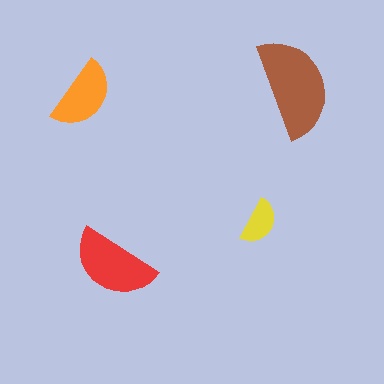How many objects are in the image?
There are 4 objects in the image.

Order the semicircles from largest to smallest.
the brown one, the red one, the orange one, the yellow one.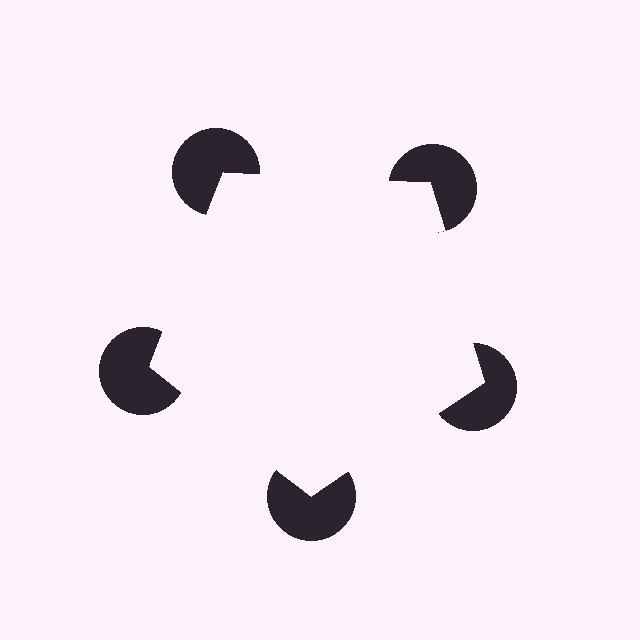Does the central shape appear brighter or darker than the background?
It typically appears slightly brighter than the background, even though no actual brightness change is drawn.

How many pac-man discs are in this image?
There are 5 — one at each vertex of the illusory pentagon.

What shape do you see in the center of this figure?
An illusory pentagon — its edges are inferred from the aligned wedge cuts in the pac-man discs, not physically drawn.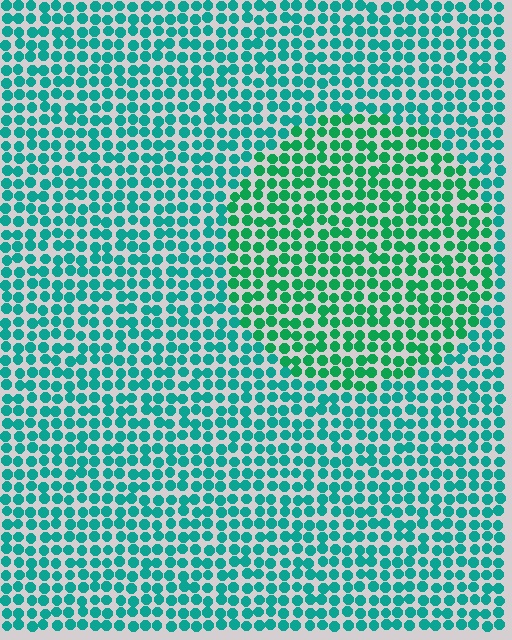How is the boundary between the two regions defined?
The boundary is defined purely by a slight shift in hue (about 26 degrees). Spacing, size, and orientation are identical on both sides.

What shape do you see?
I see a circle.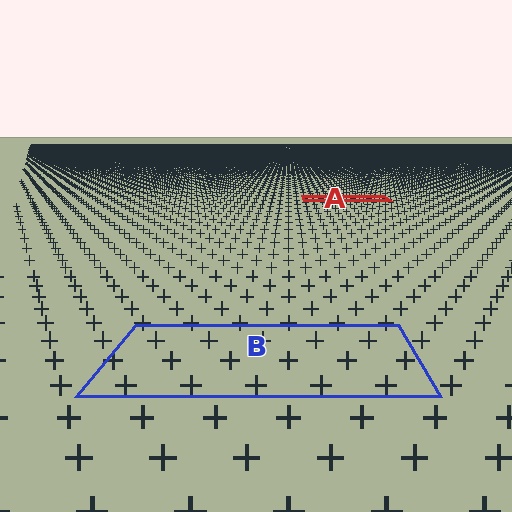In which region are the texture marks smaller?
The texture marks are smaller in region A, because it is farther away.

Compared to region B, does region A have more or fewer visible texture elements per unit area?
Region A has more texture elements per unit area — they are packed more densely because it is farther away.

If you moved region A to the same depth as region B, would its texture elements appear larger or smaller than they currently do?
They would appear larger. At a closer depth, the same texture elements are projected at a bigger on-screen size.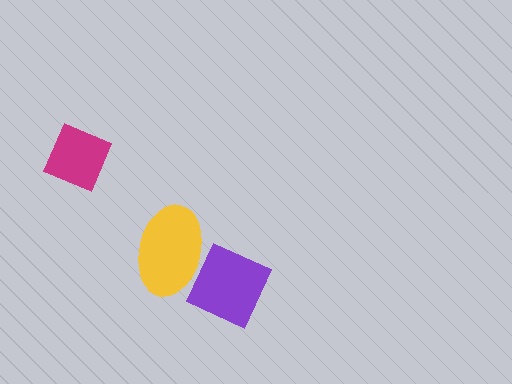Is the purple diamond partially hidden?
Yes, it is partially covered by another shape.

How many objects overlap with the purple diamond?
1 object overlaps with the purple diamond.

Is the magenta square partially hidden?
No, no other shape covers it.